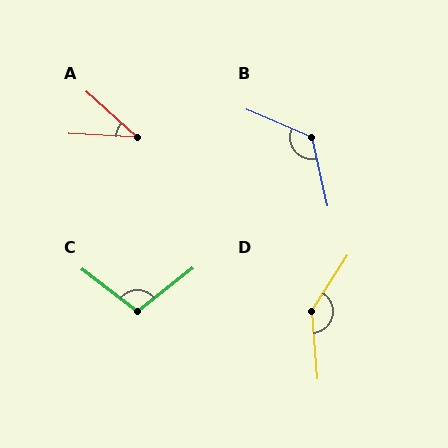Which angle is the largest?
D, at approximately 143 degrees.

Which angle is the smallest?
A, at approximately 39 degrees.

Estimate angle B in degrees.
Approximately 125 degrees.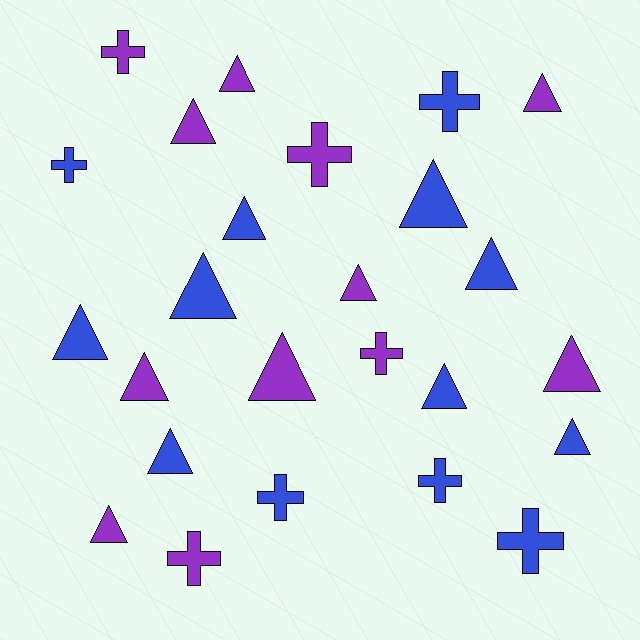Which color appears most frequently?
Blue, with 13 objects.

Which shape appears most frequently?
Triangle, with 16 objects.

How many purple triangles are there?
There are 8 purple triangles.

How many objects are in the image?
There are 25 objects.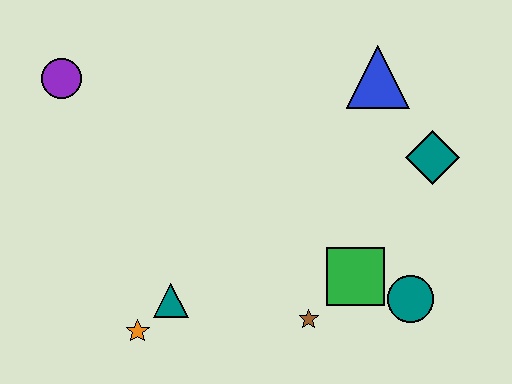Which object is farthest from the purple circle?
The teal circle is farthest from the purple circle.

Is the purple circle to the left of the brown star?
Yes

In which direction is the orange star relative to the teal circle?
The orange star is to the left of the teal circle.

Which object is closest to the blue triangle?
The teal diamond is closest to the blue triangle.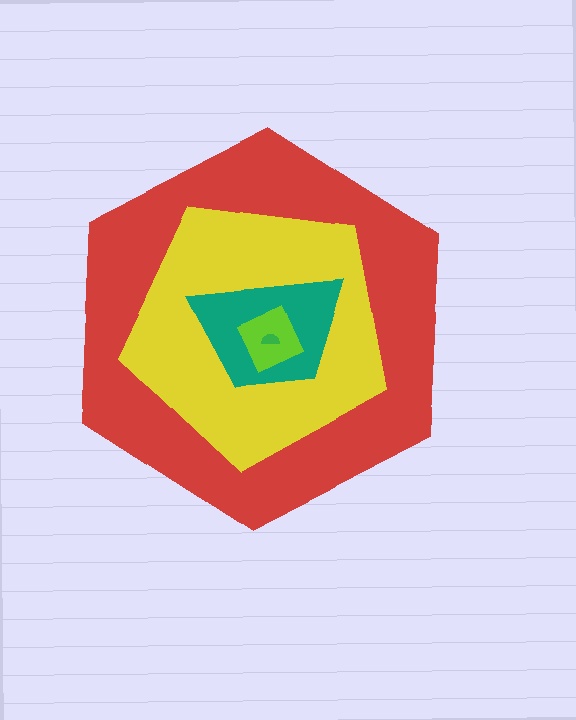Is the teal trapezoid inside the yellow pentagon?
Yes.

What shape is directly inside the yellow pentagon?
The teal trapezoid.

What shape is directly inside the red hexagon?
The yellow pentagon.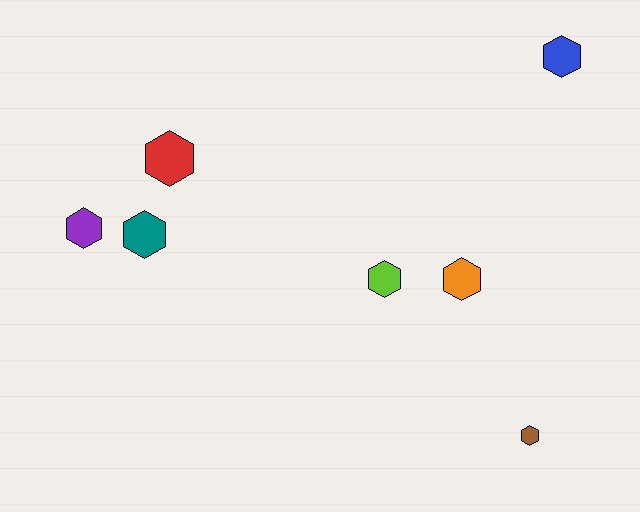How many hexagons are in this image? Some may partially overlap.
There are 7 hexagons.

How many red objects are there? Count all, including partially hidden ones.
There is 1 red object.